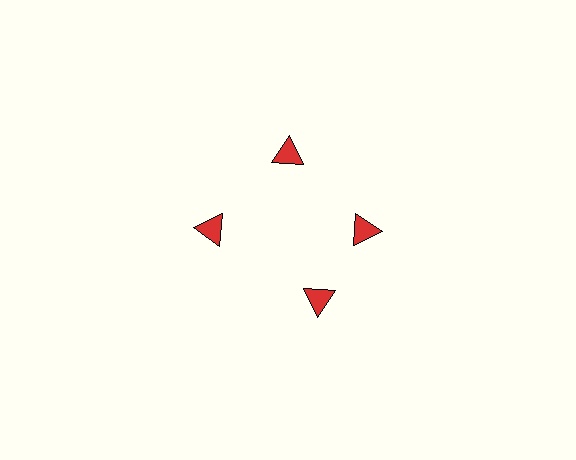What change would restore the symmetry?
The symmetry would be restored by rotating it back into even spacing with its neighbors so that all 4 triangles sit at equal angles and equal distance from the center.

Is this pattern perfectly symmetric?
No. The 4 red triangles are arranged in a ring, but one element near the 6 o'clock position is rotated out of alignment along the ring, breaking the 4-fold rotational symmetry.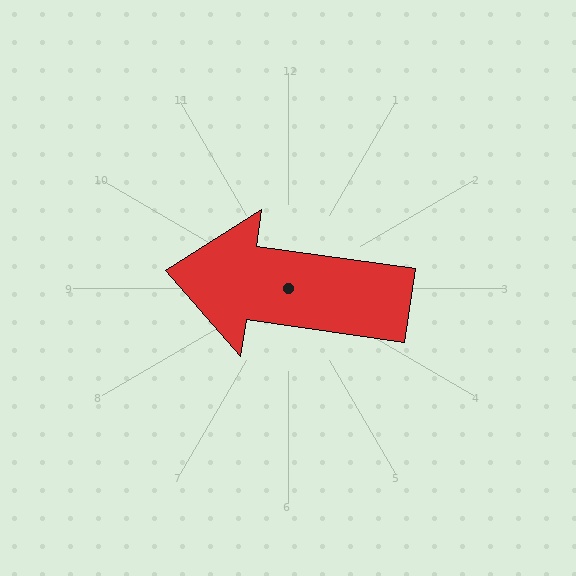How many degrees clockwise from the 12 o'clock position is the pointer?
Approximately 278 degrees.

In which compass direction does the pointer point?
West.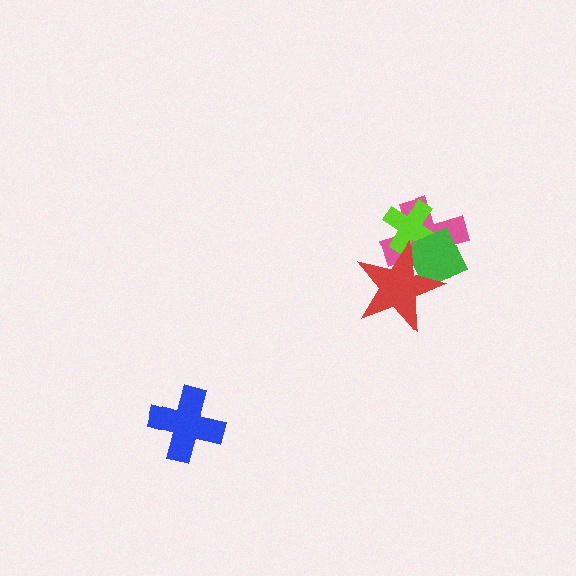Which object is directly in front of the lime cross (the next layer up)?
The green diamond is directly in front of the lime cross.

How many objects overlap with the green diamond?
3 objects overlap with the green diamond.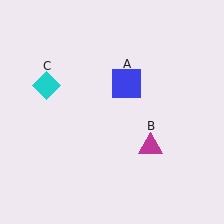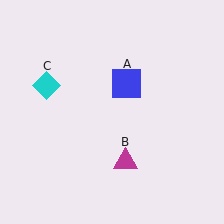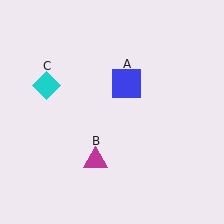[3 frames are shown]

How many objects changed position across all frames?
1 object changed position: magenta triangle (object B).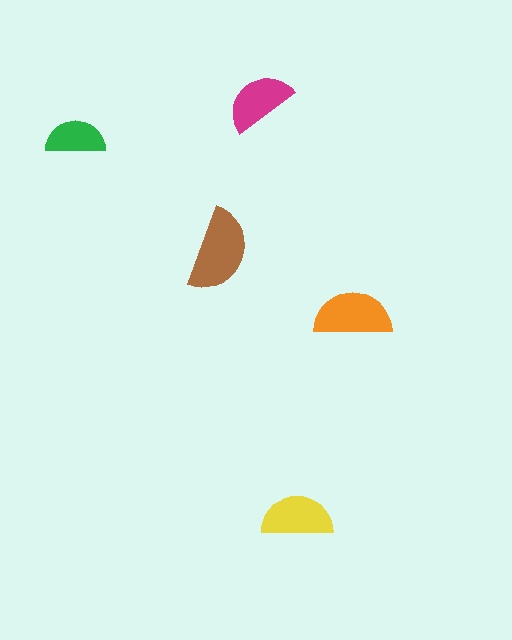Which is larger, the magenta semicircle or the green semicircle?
The magenta one.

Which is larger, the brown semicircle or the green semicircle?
The brown one.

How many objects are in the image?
There are 5 objects in the image.